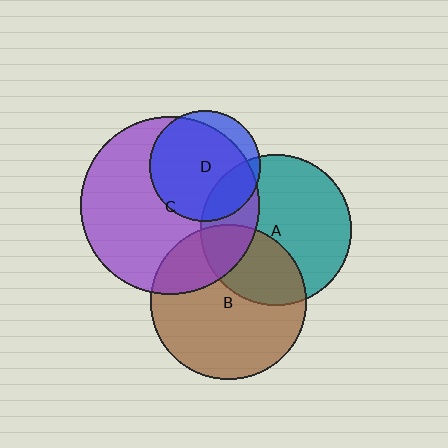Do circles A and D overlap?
Yes.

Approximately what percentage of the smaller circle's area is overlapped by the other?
Approximately 20%.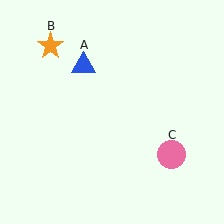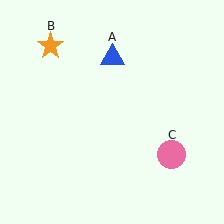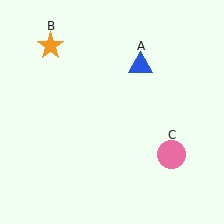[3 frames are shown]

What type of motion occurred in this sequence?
The blue triangle (object A) rotated clockwise around the center of the scene.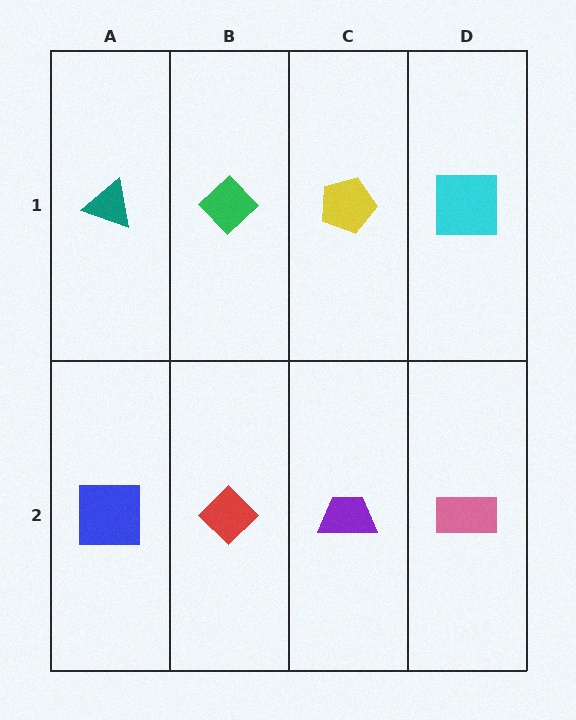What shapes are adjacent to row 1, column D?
A pink rectangle (row 2, column D), a yellow pentagon (row 1, column C).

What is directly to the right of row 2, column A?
A red diamond.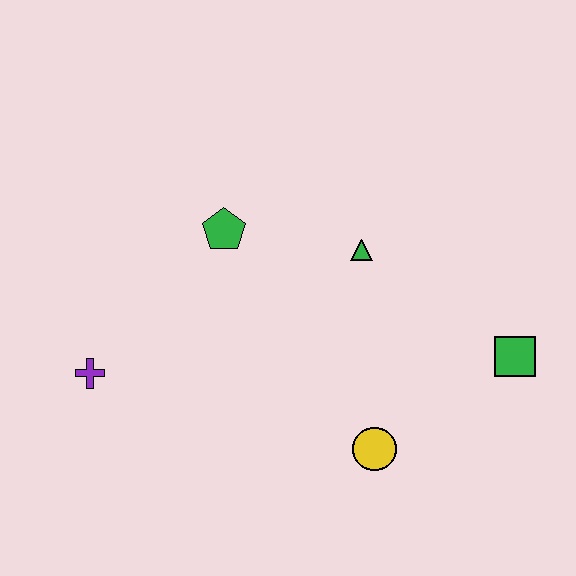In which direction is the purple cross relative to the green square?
The purple cross is to the left of the green square.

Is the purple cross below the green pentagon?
Yes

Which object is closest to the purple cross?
The green pentagon is closest to the purple cross.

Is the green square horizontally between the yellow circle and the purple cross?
No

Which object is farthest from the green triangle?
The purple cross is farthest from the green triangle.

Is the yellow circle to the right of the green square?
No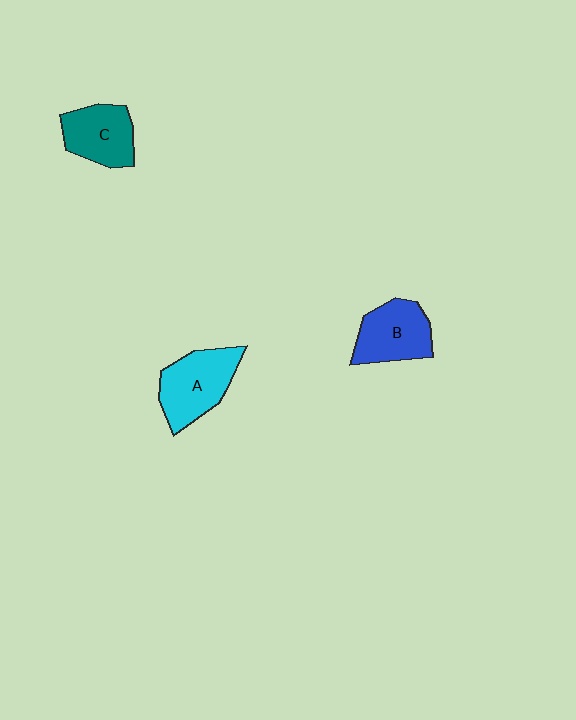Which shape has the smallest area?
Shape C (teal).